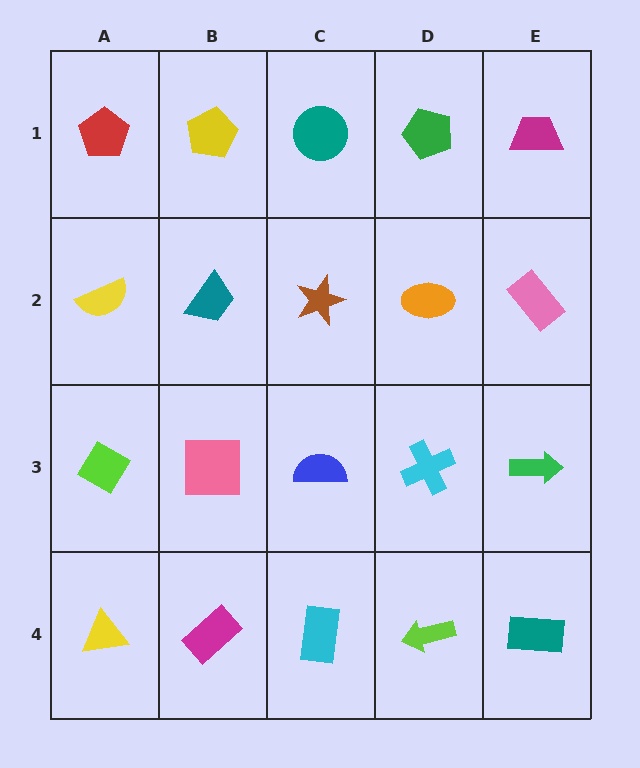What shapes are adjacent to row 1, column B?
A teal trapezoid (row 2, column B), a red pentagon (row 1, column A), a teal circle (row 1, column C).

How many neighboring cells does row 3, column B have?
4.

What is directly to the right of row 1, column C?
A green pentagon.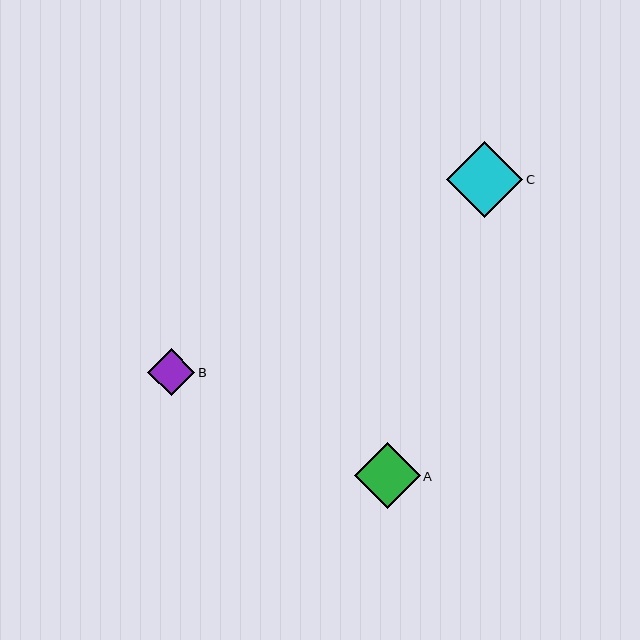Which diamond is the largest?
Diamond C is the largest with a size of approximately 76 pixels.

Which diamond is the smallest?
Diamond B is the smallest with a size of approximately 47 pixels.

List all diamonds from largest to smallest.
From largest to smallest: C, A, B.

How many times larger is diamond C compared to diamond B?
Diamond C is approximately 1.6 times the size of diamond B.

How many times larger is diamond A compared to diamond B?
Diamond A is approximately 1.4 times the size of diamond B.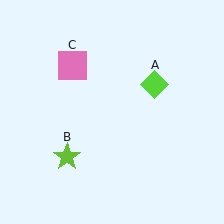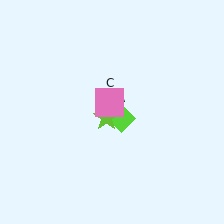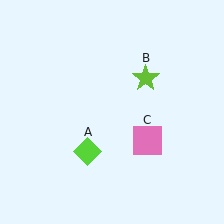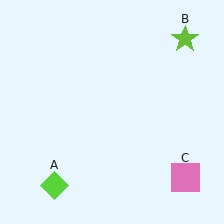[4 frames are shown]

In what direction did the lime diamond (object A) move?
The lime diamond (object A) moved down and to the left.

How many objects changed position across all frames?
3 objects changed position: lime diamond (object A), lime star (object B), pink square (object C).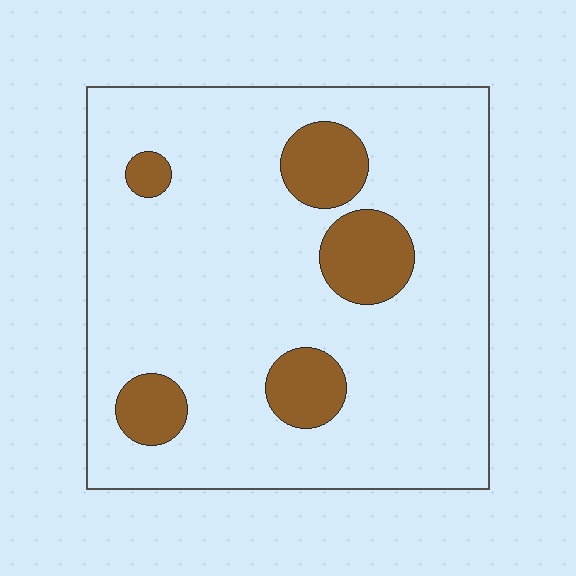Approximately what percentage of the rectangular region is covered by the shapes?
Approximately 15%.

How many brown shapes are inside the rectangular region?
5.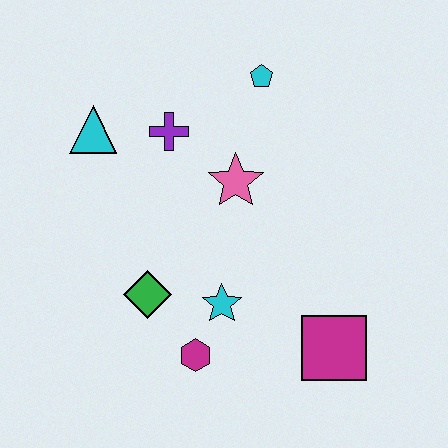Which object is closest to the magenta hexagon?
The cyan star is closest to the magenta hexagon.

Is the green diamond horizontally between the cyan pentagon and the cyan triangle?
Yes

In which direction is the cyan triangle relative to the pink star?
The cyan triangle is to the left of the pink star.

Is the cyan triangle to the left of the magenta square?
Yes